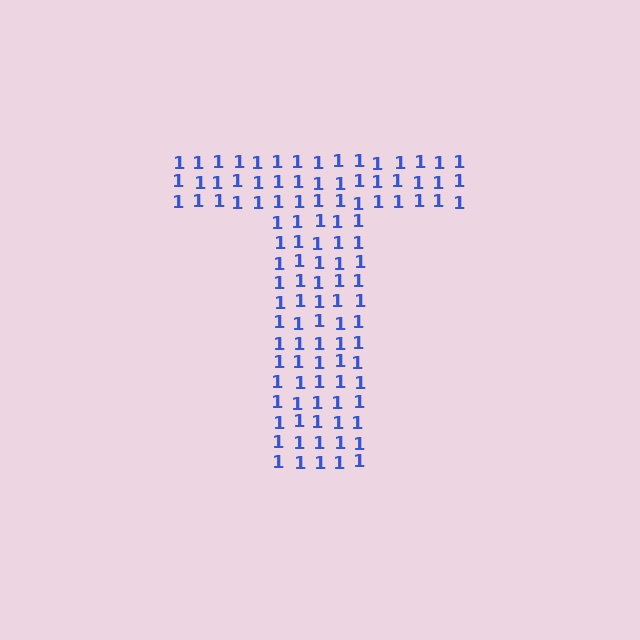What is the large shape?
The large shape is the letter T.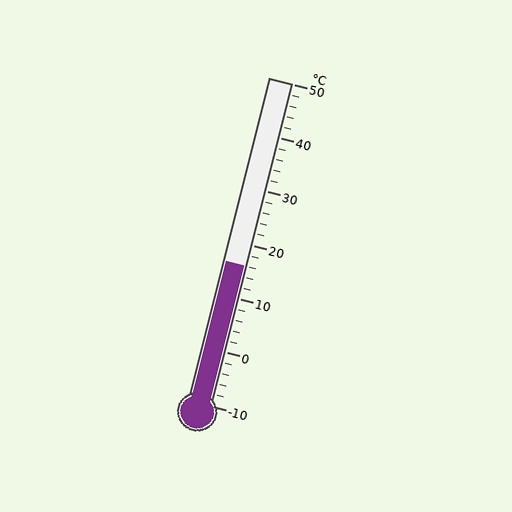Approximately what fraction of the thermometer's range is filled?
The thermometer is filled to approximately 45% of its range.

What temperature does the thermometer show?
The thermometer shows approximately 16°C.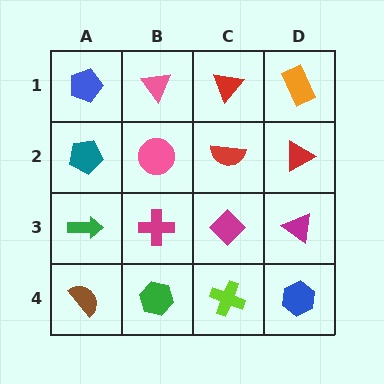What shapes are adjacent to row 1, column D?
A red triangle (row 2, column D), a red triangle (row 1, column C).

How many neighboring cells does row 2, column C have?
4.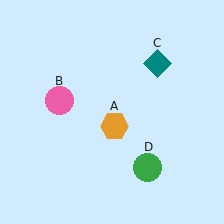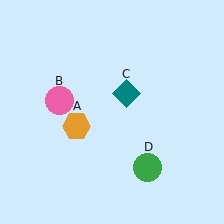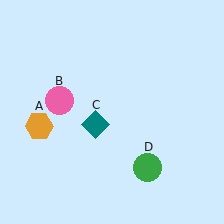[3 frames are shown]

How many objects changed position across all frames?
2 objects changed position: orange hexagon (object A), teal diamond (object C).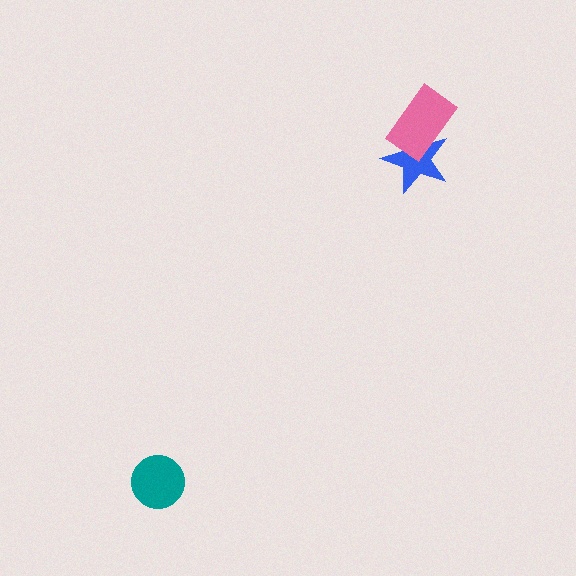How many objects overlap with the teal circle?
0 objects overlap with the teal circle.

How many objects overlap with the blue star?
1 object overlaps with the blue star.